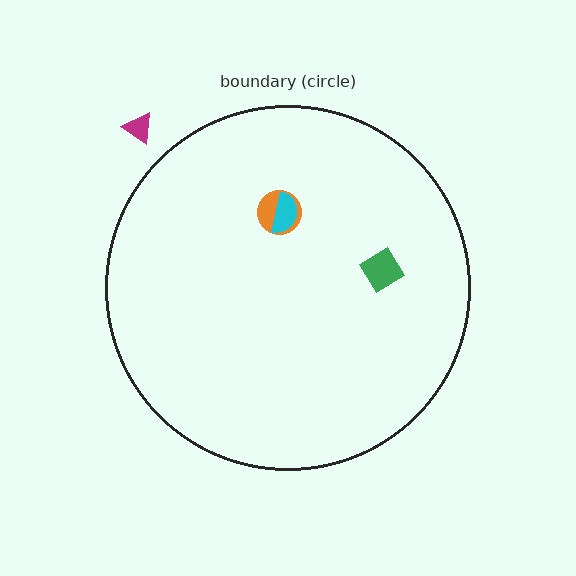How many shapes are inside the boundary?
3 inside, 1 outside.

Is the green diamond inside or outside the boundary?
Inside.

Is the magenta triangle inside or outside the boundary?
Outside.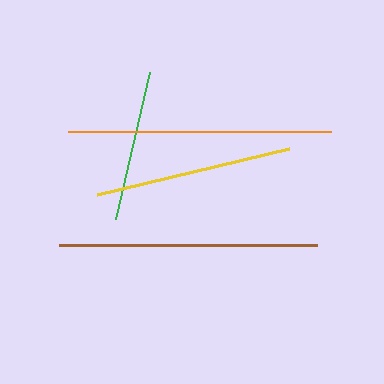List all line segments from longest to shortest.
From longest to shortest: orange, brown, yellow, green.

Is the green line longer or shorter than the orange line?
The orange line is longer than the green line.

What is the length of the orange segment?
The orange segment is approximately 263 pixels long.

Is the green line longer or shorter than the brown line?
The brown line is longer than the green line.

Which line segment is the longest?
The orange line is the longest at approximately 263 pixels.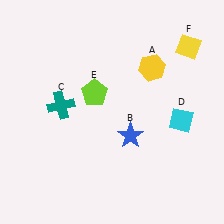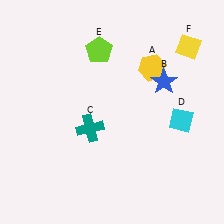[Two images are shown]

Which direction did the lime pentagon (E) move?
The lime pentagon (E) moved up.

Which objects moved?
The objects that moved are: the blue star (B), the teal cross (C), the lime pentagon (E).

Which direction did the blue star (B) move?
The blue star (B) moved up.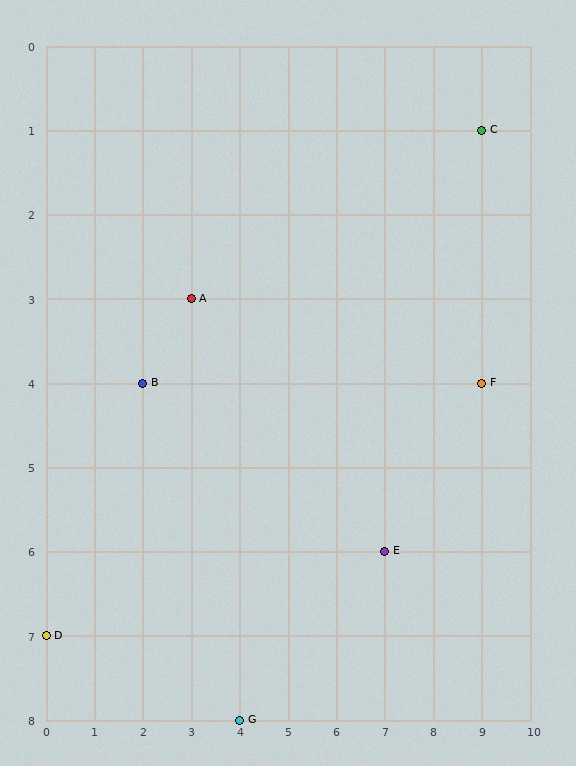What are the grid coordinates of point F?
Point F is at grid coordinates (9, 4).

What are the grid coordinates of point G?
Point G is at grid coordinates (4, 8).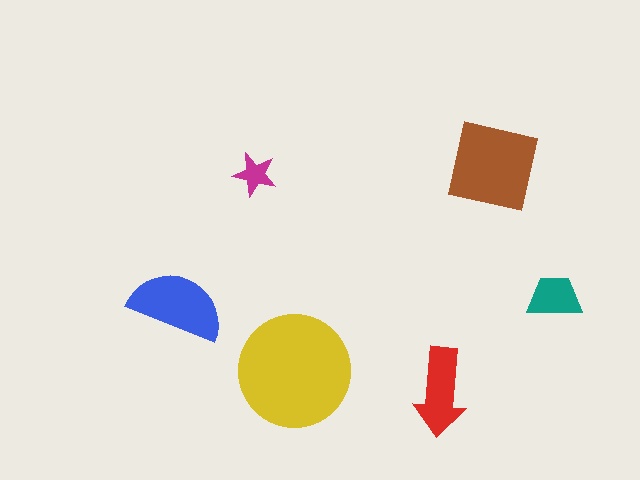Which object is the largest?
The yellow circle.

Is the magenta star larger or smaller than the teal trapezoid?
Smaller.